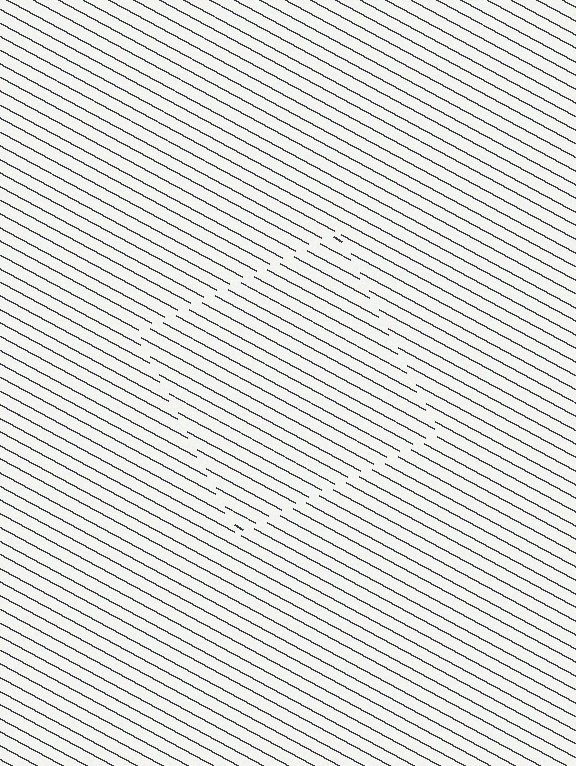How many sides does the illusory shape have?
4 sides — the line-ends trace a square.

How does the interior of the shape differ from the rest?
The interior of the shape contains the same grating, shifted by half a period — the contour is defined by the phase discontinuity where line-ends from the inner and outer gratings abut.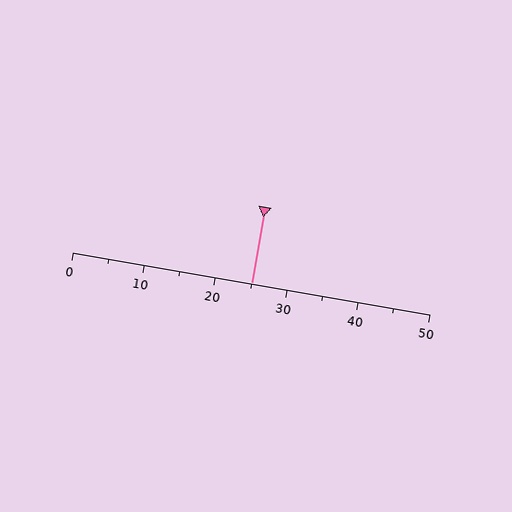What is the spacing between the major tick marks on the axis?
The major ticks are spaced 10 apart.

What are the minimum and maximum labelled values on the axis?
The axis runs from 0 to 50.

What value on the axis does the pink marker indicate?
The marker indicates approximately 25.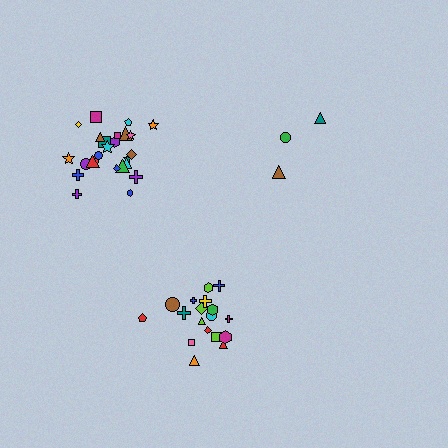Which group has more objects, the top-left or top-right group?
The top-left group.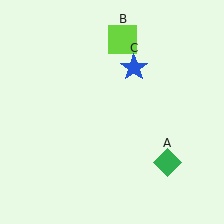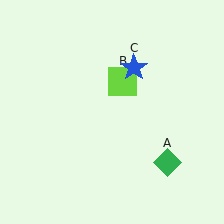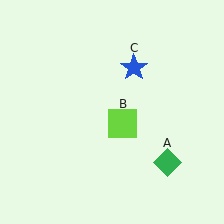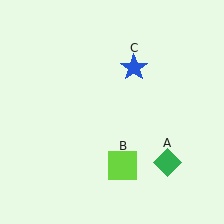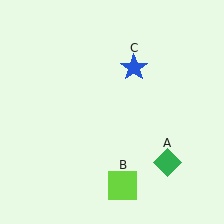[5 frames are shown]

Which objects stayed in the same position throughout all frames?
Green diamond (object A) and blue star (object C) remained stationary.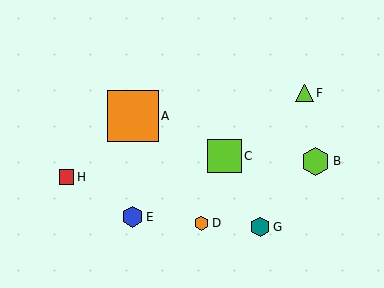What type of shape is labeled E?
Shape E is a blue hexagon.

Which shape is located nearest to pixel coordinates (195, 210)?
The orange hexagon (labeled D) at (202, 223) is nearest to that location.